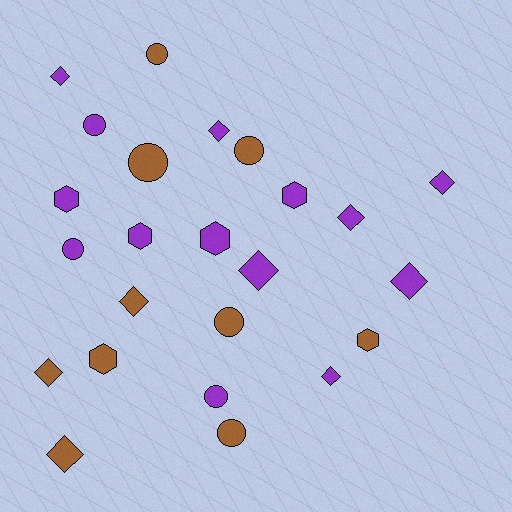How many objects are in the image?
There are 24 objects.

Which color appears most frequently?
Purple, with 14 objects.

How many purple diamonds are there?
There are 7 purple diamonds.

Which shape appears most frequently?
Diamond, with 10 objects.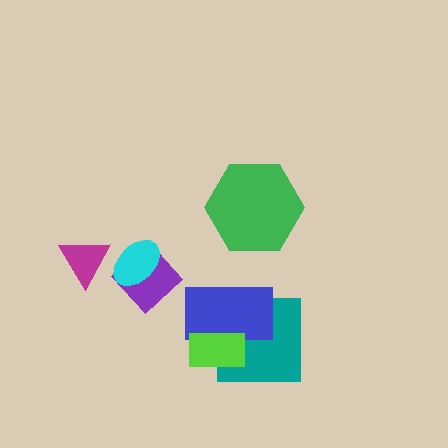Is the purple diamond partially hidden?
Yes, it is partially covered by another shape.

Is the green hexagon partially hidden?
No, no other shape covers it.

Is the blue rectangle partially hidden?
Yes, it is partially covered by another shape.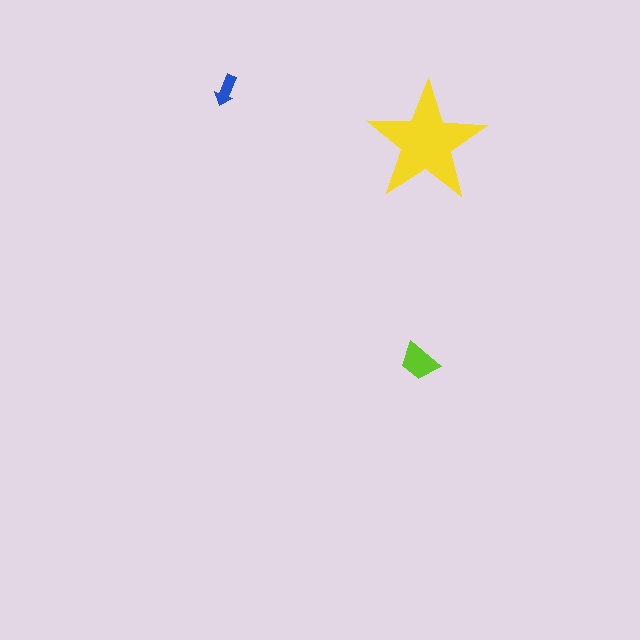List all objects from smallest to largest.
The blue arrow, the lime trapezoid, the yellow star.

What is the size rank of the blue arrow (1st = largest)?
3rd.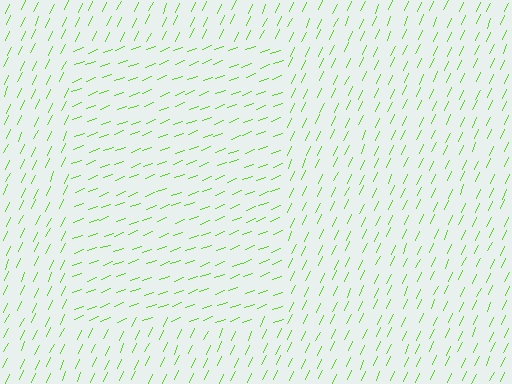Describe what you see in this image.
The image is filled with small lime line segments. A rectangle region in the image has lines oriented differently from the surrounding lines, creating a visible texture boundary.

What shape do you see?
I see a rectangle.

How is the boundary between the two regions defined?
The boundary is defined purely by a change in line orientation (approximately 45 degrees difference). All lines are the same color and thickness.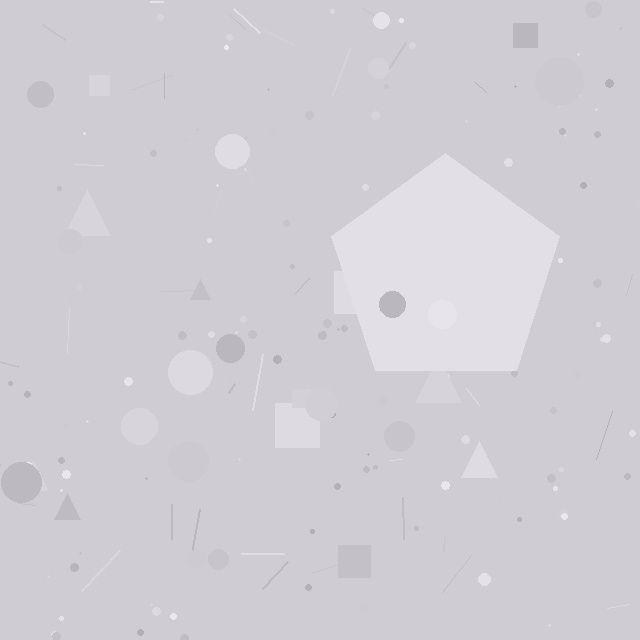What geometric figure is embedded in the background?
A pentagon is embedded in the background.